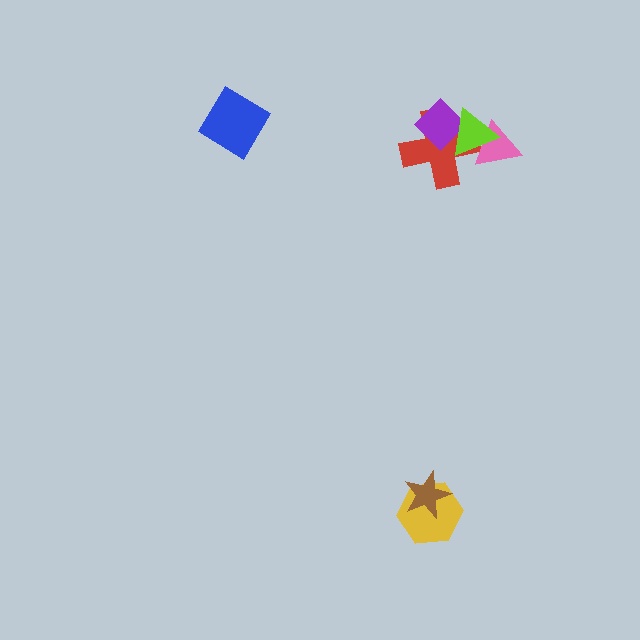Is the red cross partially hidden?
Yes, it is partially covered by another shape.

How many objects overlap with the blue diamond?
0 objects overlap with the blue diamond.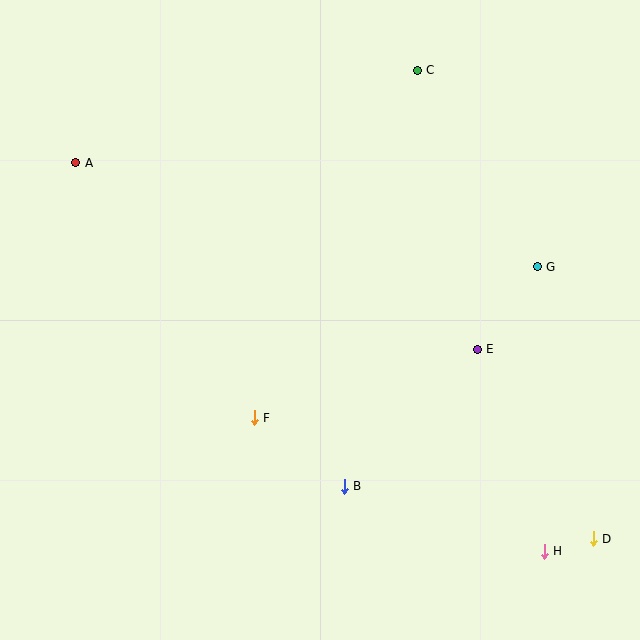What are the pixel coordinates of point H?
Point H is at (544, 551).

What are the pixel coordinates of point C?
Point C is at (417, 70).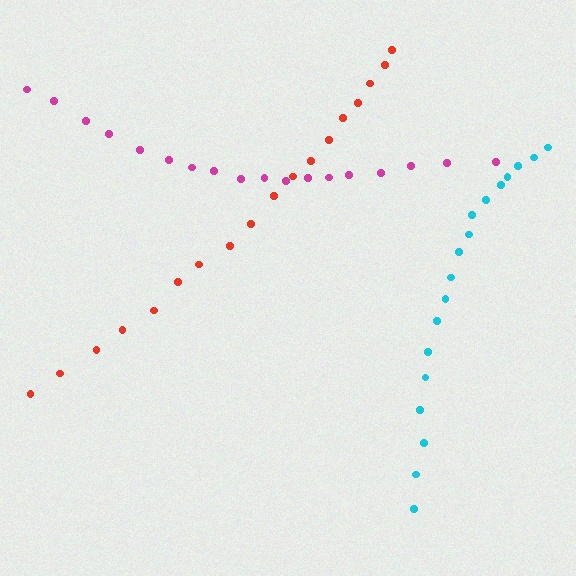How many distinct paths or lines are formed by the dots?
There are 3 distinct paths.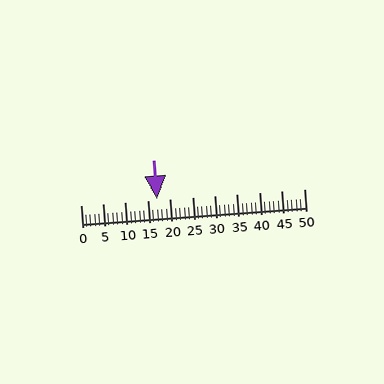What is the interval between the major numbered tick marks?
The major tick marks are spaced 5 units apart.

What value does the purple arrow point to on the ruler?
The purple arrow points to approximately 17.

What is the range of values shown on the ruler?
The ruler shows values from 0 to 50.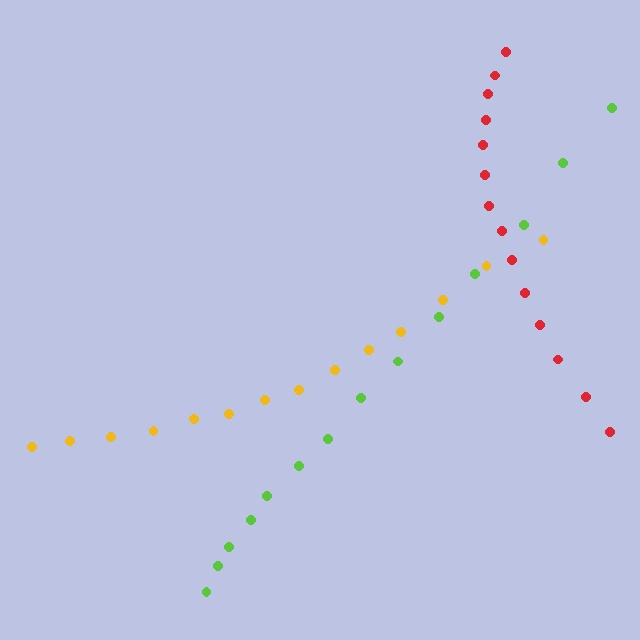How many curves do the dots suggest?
There are 3 distinct paths.